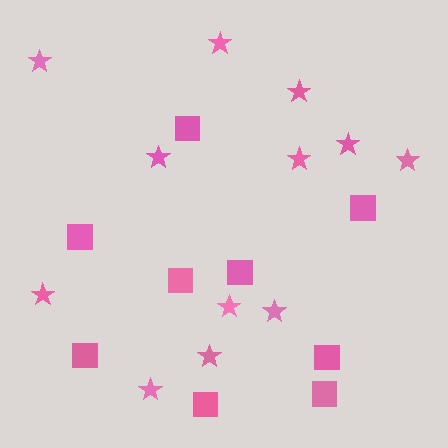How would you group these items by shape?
There are 2 groups: one group of stars (12) and one group of squares (9).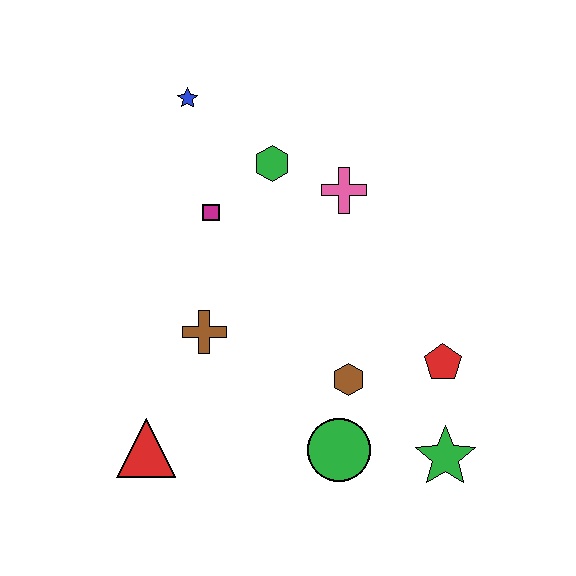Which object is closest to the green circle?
The brown hexagon is closest to the green circle.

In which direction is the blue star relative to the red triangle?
The blue star is above the red triangle.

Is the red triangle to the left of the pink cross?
Yes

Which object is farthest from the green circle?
The blue star is farthest from the green circle.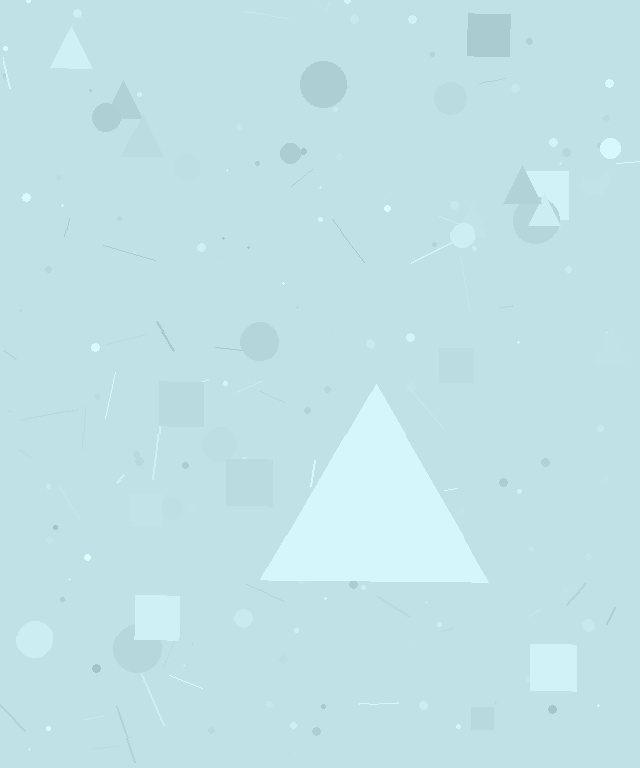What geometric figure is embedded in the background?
A triangle is embedded in the background.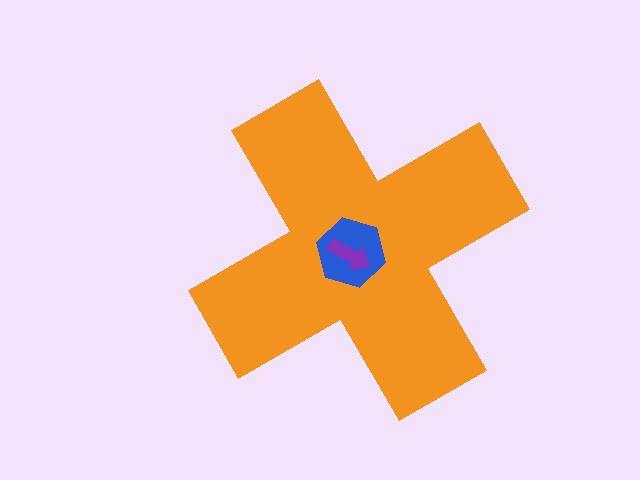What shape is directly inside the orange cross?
The blue hexagon.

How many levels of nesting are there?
3.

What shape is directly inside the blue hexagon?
The purple arrow.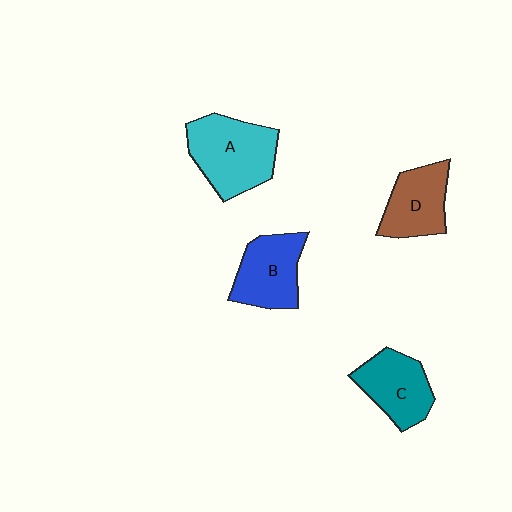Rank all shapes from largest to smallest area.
From largest to smallest: A (cyan), B (blue), C (teal), D (brown).